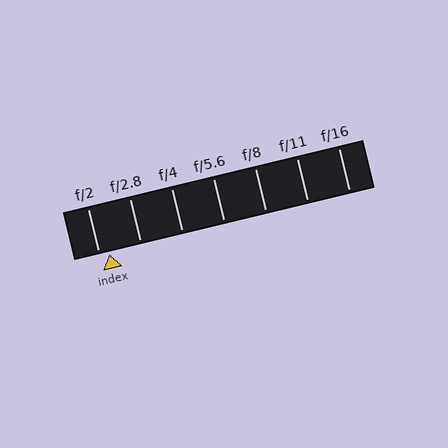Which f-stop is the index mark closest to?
The index mark is closest to f/2.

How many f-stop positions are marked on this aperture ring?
There are 7 f-stop positions marked.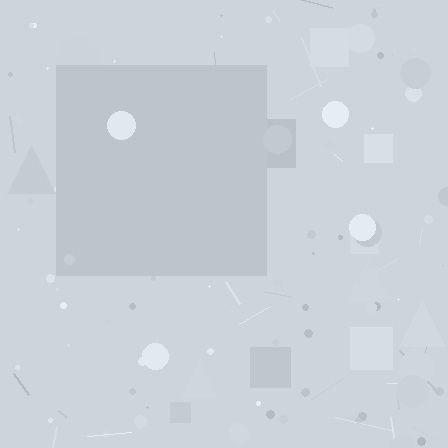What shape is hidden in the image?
A square is hidden in the image.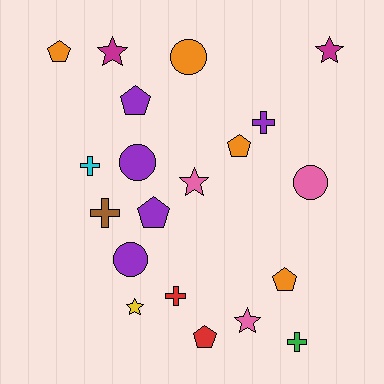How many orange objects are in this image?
There are 4 orange objects.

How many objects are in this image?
There are 20 objects.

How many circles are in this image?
There are 4 circles.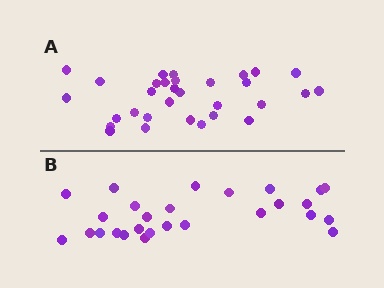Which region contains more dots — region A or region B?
Region A (the top region) has more dots.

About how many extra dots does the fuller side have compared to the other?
Region A has about 4 more dots than region B.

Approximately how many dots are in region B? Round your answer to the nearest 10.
About 30 dots. (The exact count is 27, which rounds to 30.)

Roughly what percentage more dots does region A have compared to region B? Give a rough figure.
About 15% more.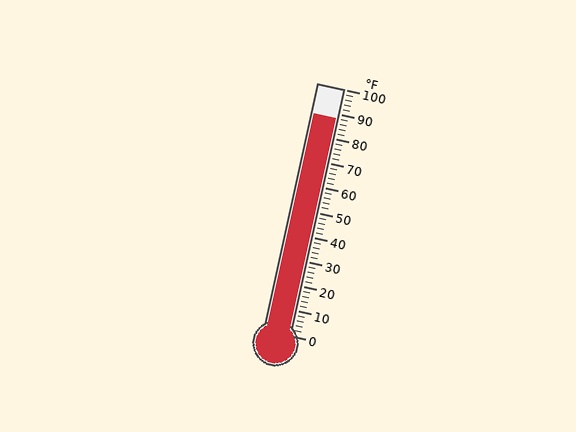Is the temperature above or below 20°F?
The temperature is above 20°F.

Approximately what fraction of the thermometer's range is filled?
The thermometer is filled to approximately 90% of its range.